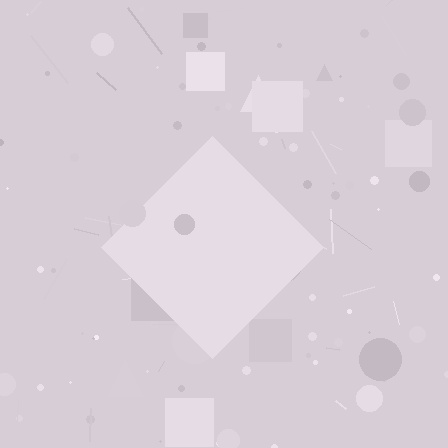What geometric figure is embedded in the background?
A diamond is embedded in the background.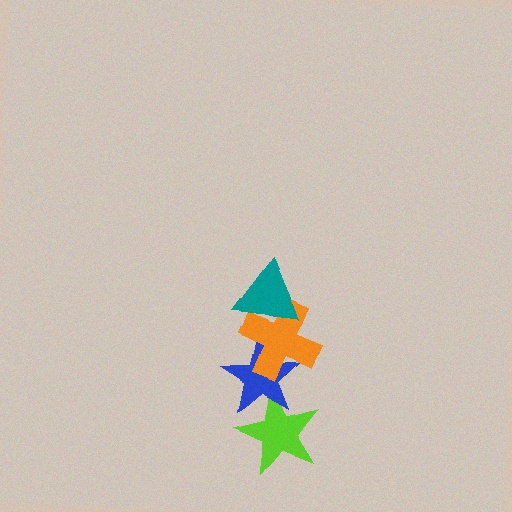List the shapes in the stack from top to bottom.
From top to bottom: the teal triangle, the orange cross, the blue star, the lime star.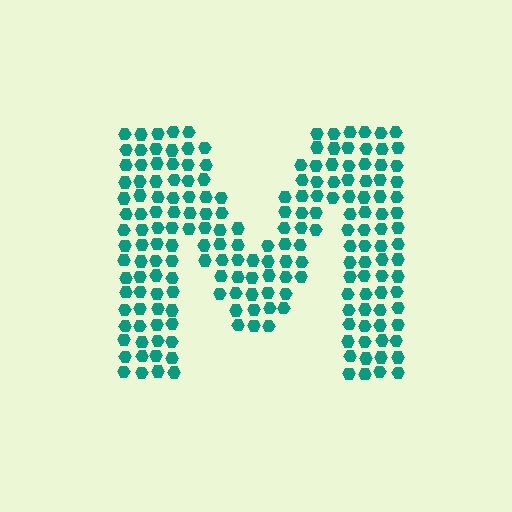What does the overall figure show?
The overall figure shows the letter M.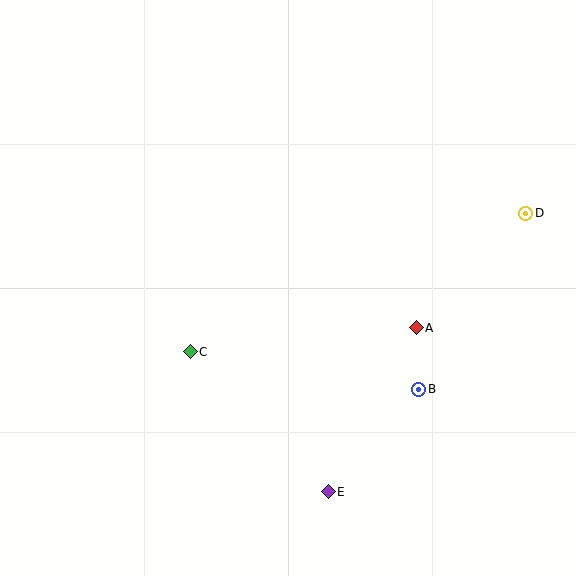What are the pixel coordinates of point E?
Point E is at (328, 492).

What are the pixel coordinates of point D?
Point D is at (526, 213).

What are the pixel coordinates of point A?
Point A is at (416, 328).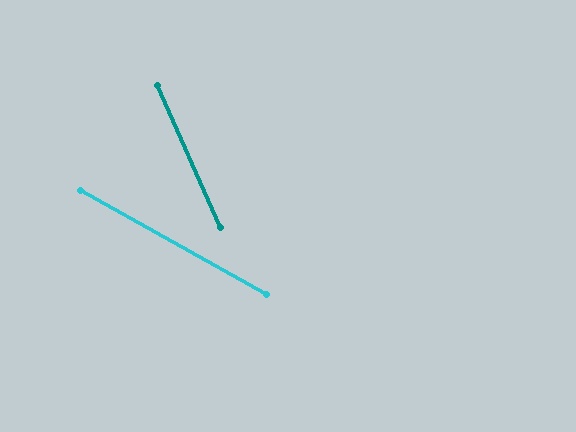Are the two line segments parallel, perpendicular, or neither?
Neither parallel nor perpendicular — they differ by about 37°.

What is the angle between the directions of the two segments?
Approximately 37 degrees.